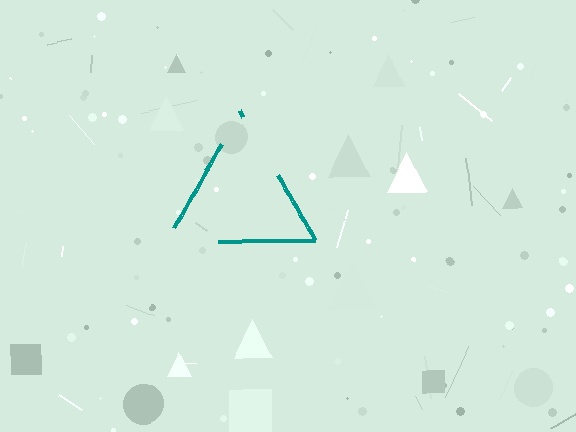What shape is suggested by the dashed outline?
The dashed outline suggests a triangle.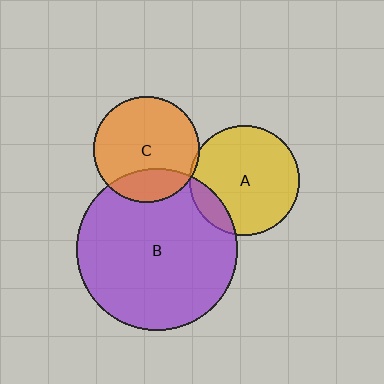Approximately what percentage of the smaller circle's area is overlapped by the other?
Approximately 20%.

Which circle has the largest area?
Circle B (purple).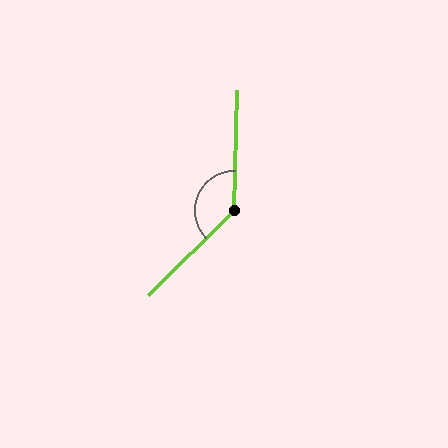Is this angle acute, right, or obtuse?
It is obtuse.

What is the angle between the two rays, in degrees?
Approximately 136 degrees.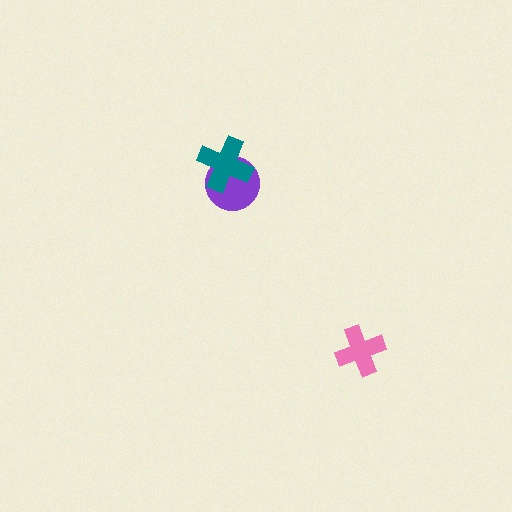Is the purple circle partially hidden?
Yes, it is partially covered by another shape.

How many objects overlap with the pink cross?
0 objects overlap with the pink cross.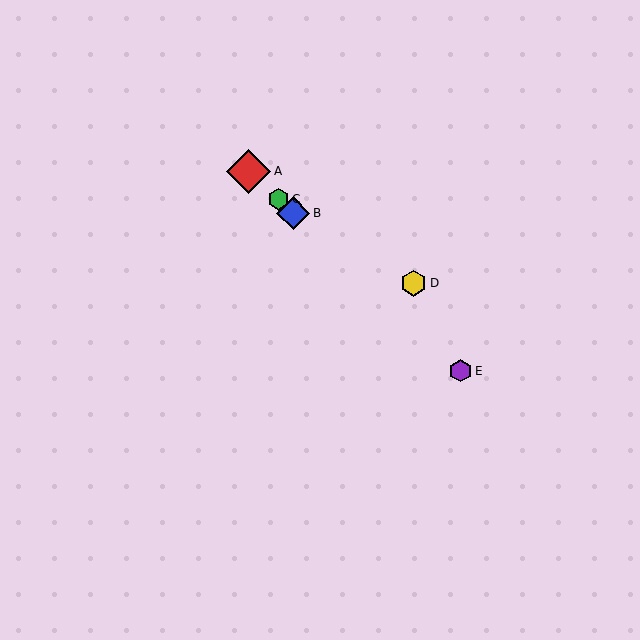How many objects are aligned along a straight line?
4 objects (A, B, C, E) are aligned along a straight line.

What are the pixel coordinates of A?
Object A is at (249, 171).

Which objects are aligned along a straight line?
Objects A, B, C, E are aligned along a straight line.